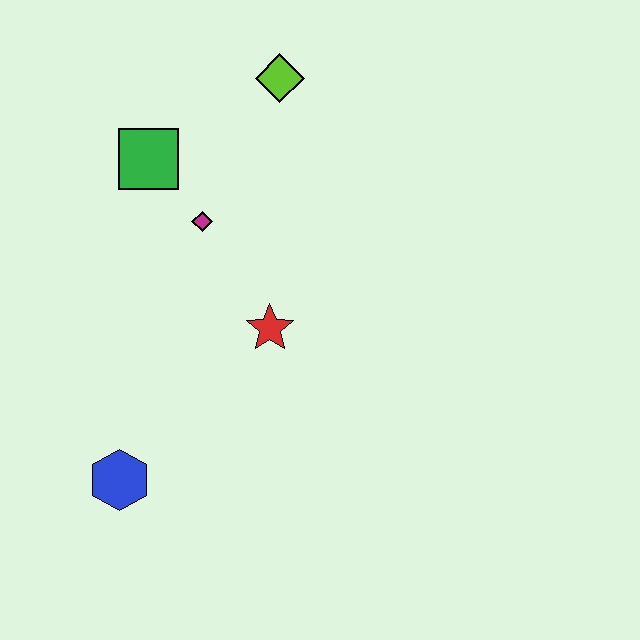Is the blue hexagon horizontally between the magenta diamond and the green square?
No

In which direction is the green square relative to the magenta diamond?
The green square is above the magenta diamond.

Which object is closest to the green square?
The magenta diamond is closest to the green square.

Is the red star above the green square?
No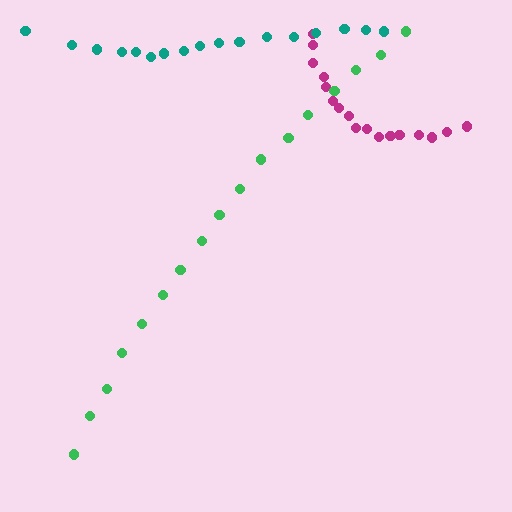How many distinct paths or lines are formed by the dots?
There are 3 distinct paths.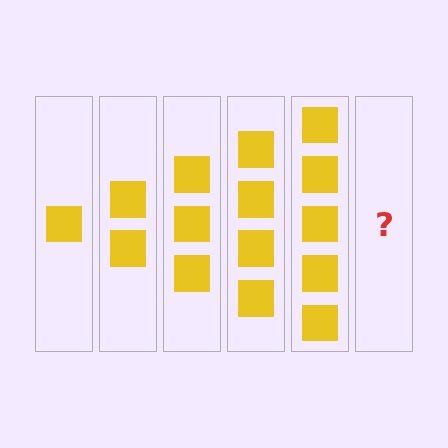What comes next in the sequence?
The next element should be 6 squares.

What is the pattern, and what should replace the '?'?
The pattern is that each step adds one more square. The '?' should be 6 squares.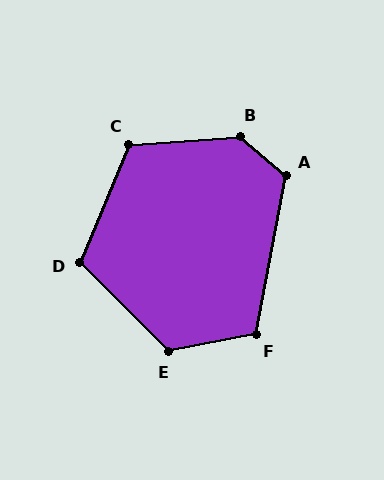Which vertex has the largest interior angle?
B, at approximately 135 degrees.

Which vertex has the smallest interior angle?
F, at approximately 112 degrees.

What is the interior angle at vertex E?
Approximately 123 degrees (obtuse).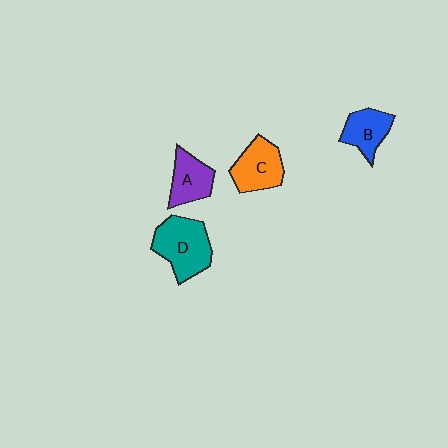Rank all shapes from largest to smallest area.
From largest to smallest: D (teal), C (orange), A (purple), B (blue).